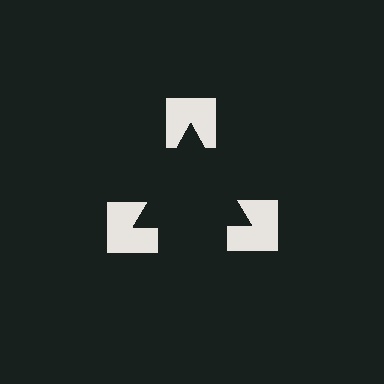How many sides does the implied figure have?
3 sides.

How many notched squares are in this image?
There are 3 — one at each vertex of the illusory triangle.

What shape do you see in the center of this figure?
An illusory triangle — its edges are inferred from the aligned wedge cuts in the notched squares, not physically drawn.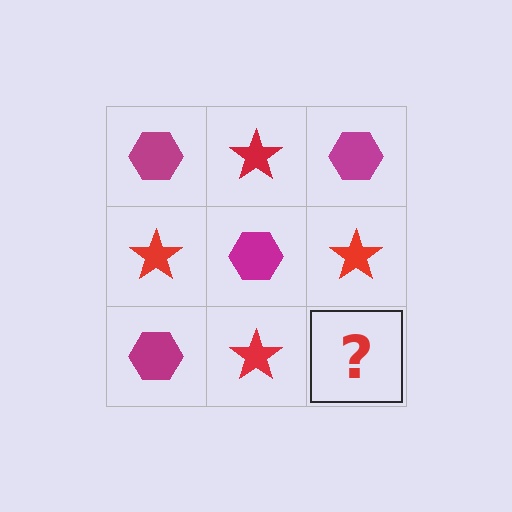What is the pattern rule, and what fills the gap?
The rule is that it alternates magenta hexagon and red star in a checkerboard pattern. The gap should be filled with a magenta hexagon.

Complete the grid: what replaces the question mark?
The question mark should be replaced with a magenta hexagon.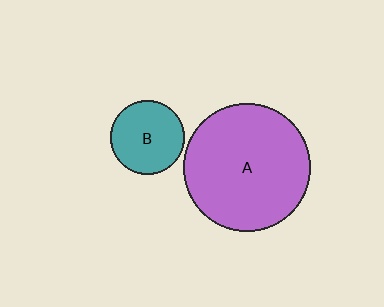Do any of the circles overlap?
No, none of the circles overlap.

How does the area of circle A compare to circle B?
Approximately 3.0 times.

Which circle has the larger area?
Circle A (purple).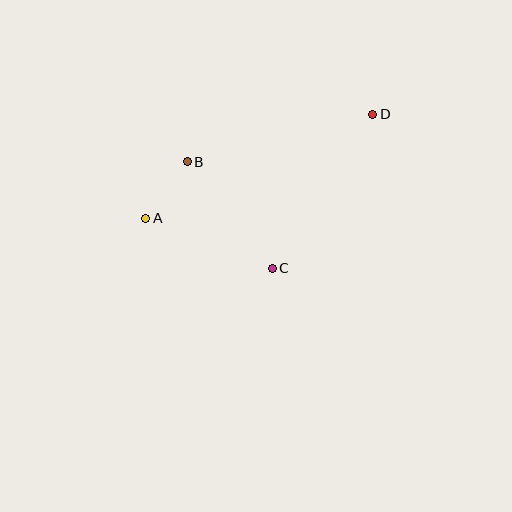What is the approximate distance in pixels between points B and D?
The distance between B and D is approximately 192 pixels.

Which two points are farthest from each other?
Points A and D are farthest from each other.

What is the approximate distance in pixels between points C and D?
The distance between C and D is approximately 184 pixels.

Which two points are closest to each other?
Points A and B are closest to each other.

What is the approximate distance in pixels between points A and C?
The distance between A and C is approximately 136 pixels.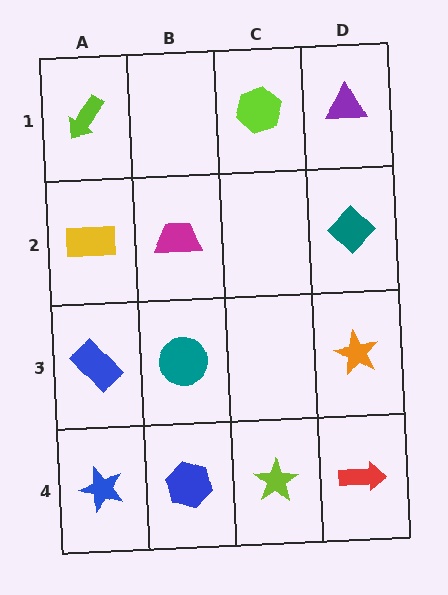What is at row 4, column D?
A red arrow.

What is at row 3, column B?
A teal circle.